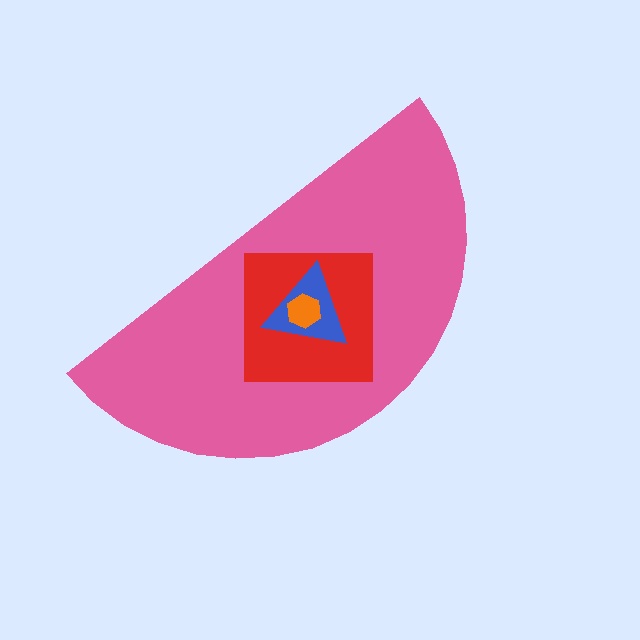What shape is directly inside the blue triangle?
The orange hexagon.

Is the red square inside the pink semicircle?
Yes.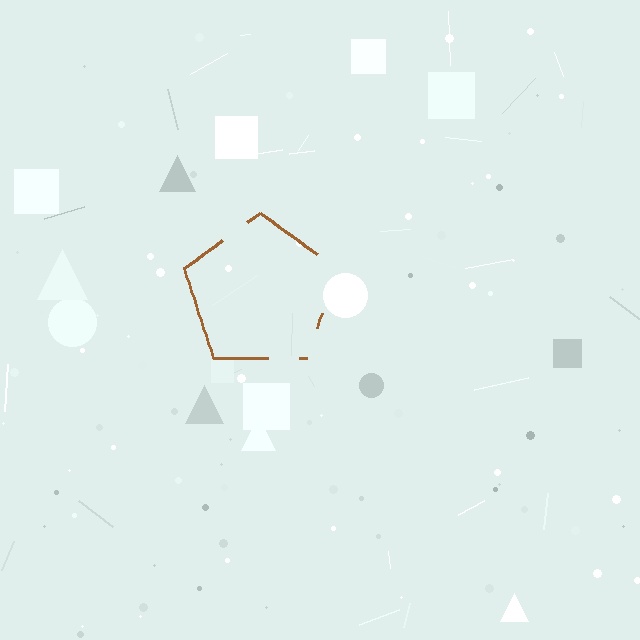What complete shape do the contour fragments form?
The contour fragments form a pentagon.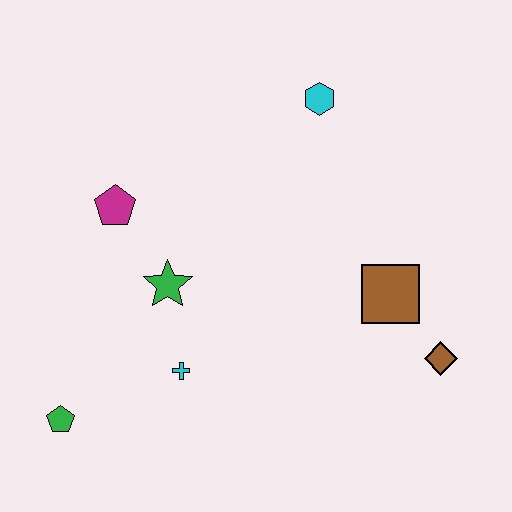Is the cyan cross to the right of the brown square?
No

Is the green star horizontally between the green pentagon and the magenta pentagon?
No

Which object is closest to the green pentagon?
The cyan cross is closest to the green pentagon.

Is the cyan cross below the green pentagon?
No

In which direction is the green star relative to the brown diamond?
The green star is to the left of the brown diamond.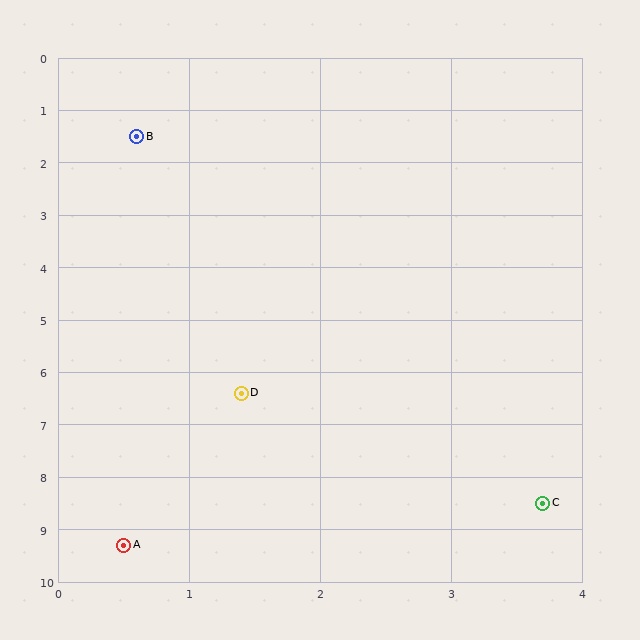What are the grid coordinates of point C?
Point C is at approximately (3.7, 8.5).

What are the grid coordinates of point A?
Point A is at approximately (0.5, 9.3).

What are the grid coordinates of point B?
Point B is at approximately (0.6, 1.5).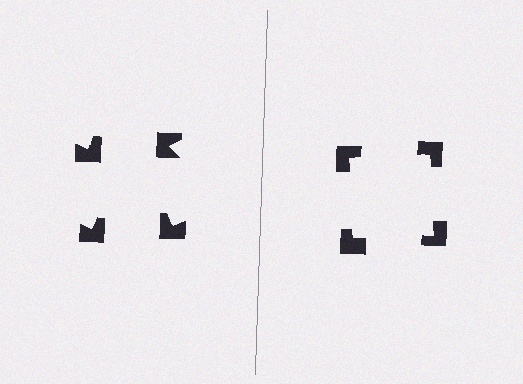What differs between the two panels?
The notched squares are positioned identically on both sides; only the wedge orientations differ. On the right they align to a square; on the left they are misaligned.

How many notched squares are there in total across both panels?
8 — 4 on each side.